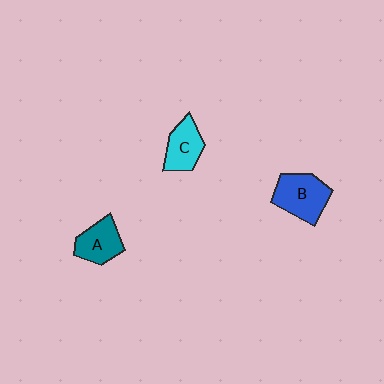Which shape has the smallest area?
Shape C (cyan).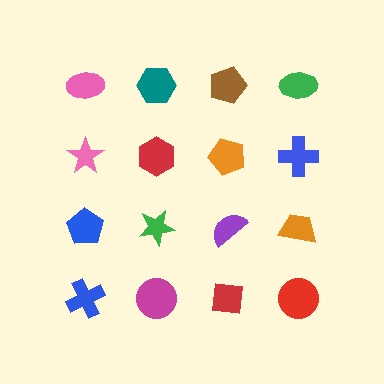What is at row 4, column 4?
A red circle.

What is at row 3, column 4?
An orange trapezoid.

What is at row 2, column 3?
An orange pentagon.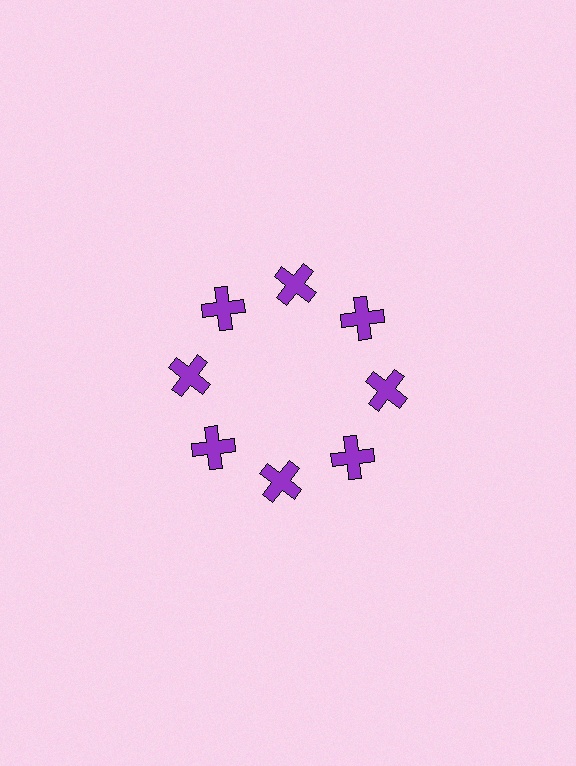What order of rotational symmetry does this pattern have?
This pattern has 8-fold rotational symmetry.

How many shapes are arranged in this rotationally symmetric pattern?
There are 8 shapes, arranged in 8 groups of 1.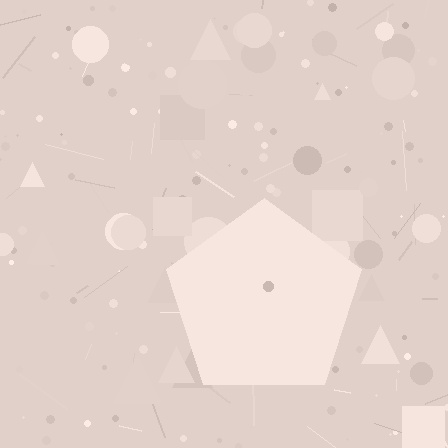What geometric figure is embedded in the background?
A pentagon is embedded in the background.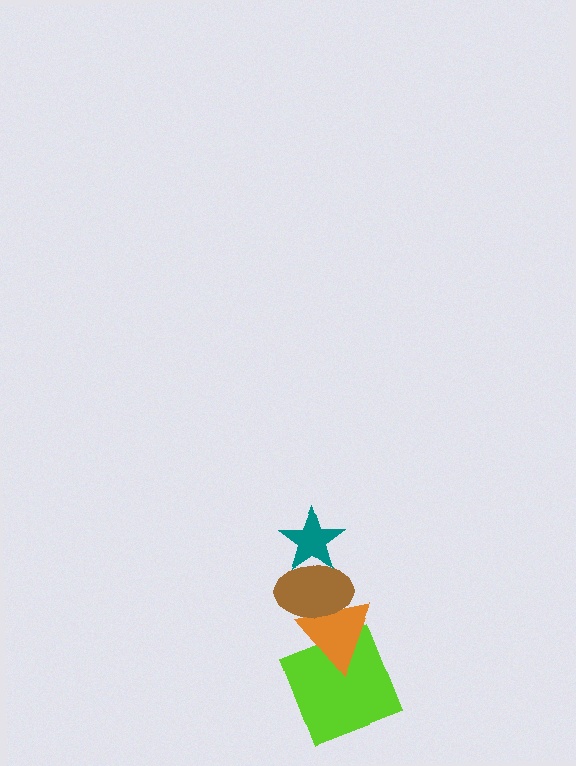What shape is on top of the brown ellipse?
The teal star is on top of the brown ellipse.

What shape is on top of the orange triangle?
The brown ellipse is on top of the orange triangle.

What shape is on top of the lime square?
The orange triangle is on top of the lime square.